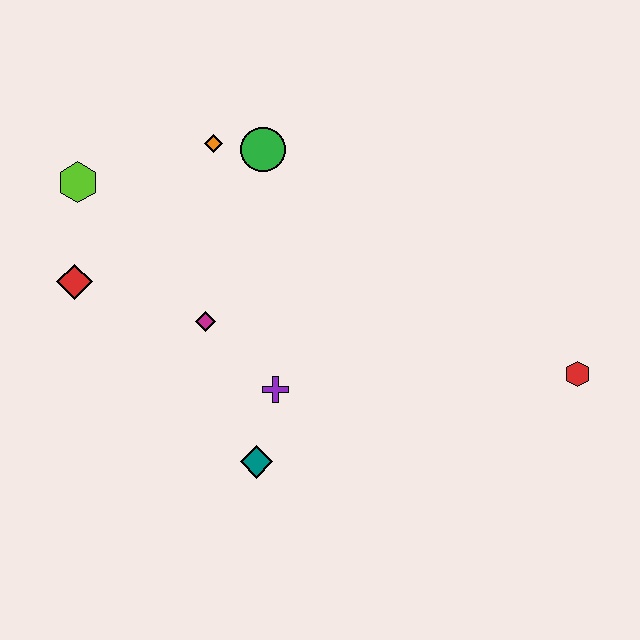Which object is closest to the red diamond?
The lime hexagon is closest to the red diamond.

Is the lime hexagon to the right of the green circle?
No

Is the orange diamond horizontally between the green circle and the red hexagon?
No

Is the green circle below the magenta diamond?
No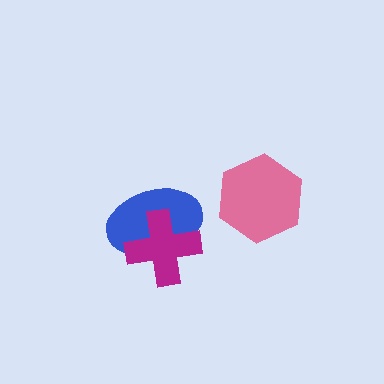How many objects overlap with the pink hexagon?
0 objects overlap with the pink hexagon.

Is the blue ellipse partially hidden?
Yes, it is partially covered by another shape.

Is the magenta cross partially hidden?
No, no other shape covers it.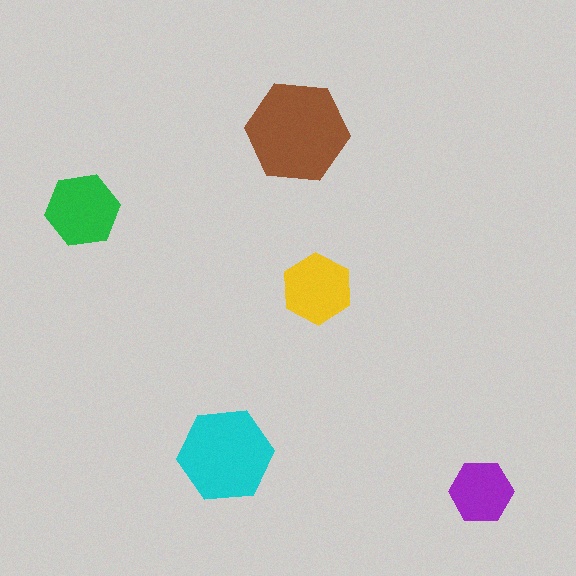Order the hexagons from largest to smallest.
the brown one, the cyan one, the green one, the yellow one, the purple one.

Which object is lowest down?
The purple hexagon is bottommost.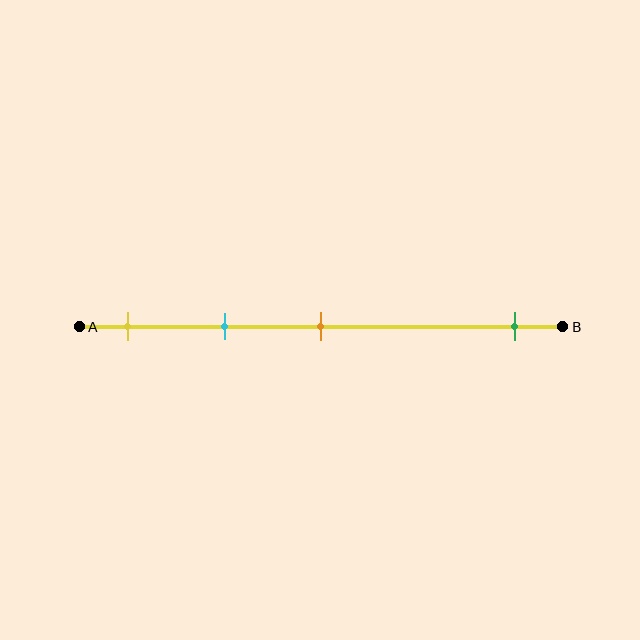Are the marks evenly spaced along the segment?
No, the marks are not evenly spaced.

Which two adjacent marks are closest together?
The yellow and cyan marks are the closest adjacent pair.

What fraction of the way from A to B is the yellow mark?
The yellow mark is approximately 10% (0.1) of the way from A to B.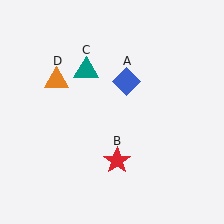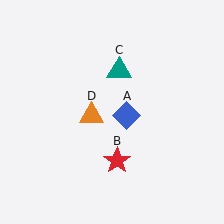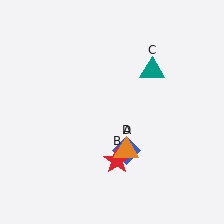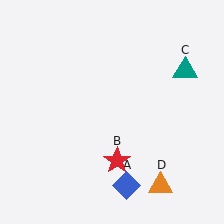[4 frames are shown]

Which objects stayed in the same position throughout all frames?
Red star (object B) remained stationary.